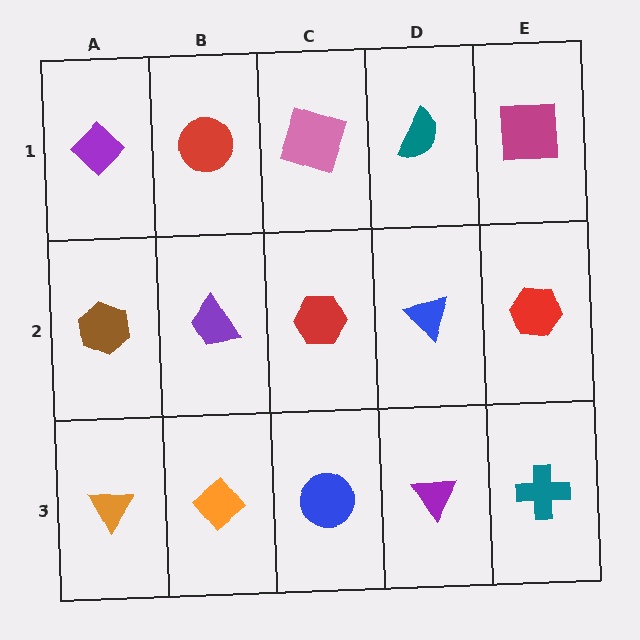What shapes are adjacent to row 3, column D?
A blue triangle (row 2, column D), a blue circle (row 3, column C), a teal cross (row 3, column E).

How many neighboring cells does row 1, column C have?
3.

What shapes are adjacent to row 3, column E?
A red hexagon (row 2, column E), a purple triangle (row 3, column D).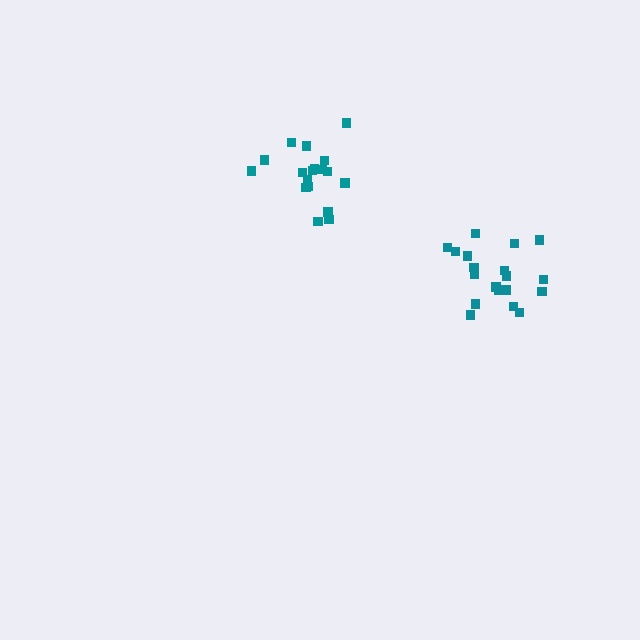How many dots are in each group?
Group 1: 18 dots, Group 2: 19 dots (37 total).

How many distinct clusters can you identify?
There are 2 distinct clusters.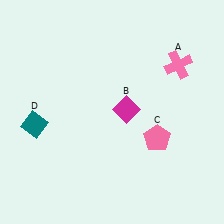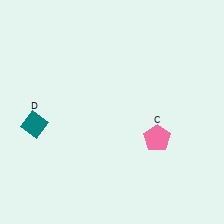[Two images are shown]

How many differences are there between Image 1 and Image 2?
There are 2 differences between the two images.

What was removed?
The pink cross (A), the magenta diamond (B) were removed in Image 2.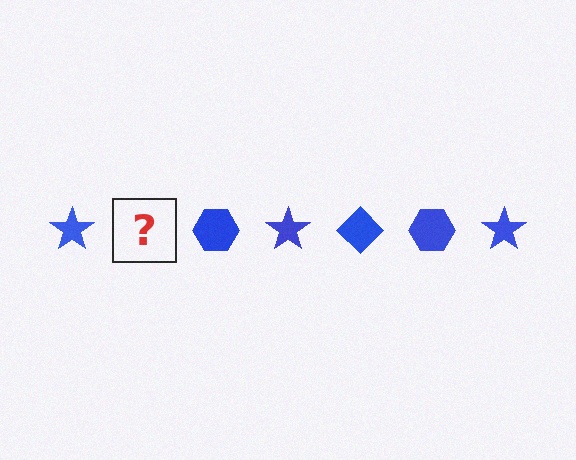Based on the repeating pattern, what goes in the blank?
The blank should be a blue diamond.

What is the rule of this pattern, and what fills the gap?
The rule is that the pattern cycles through star, diamond, hexagon shapes in blue. The gap should be filled with a blue diamond.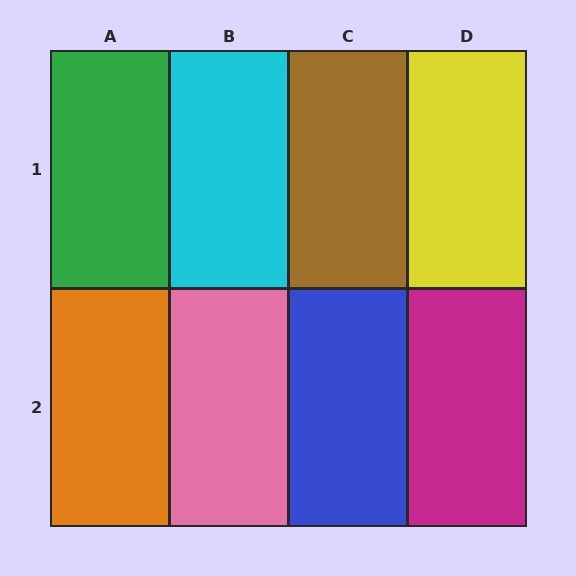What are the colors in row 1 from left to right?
Green, cyan, brown, yellow.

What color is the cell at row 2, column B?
Pink.